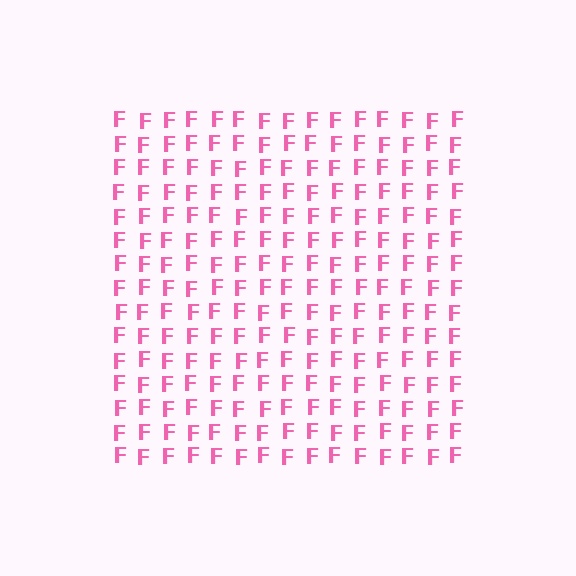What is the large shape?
The large shape is a square.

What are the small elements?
The small elements are letter F's.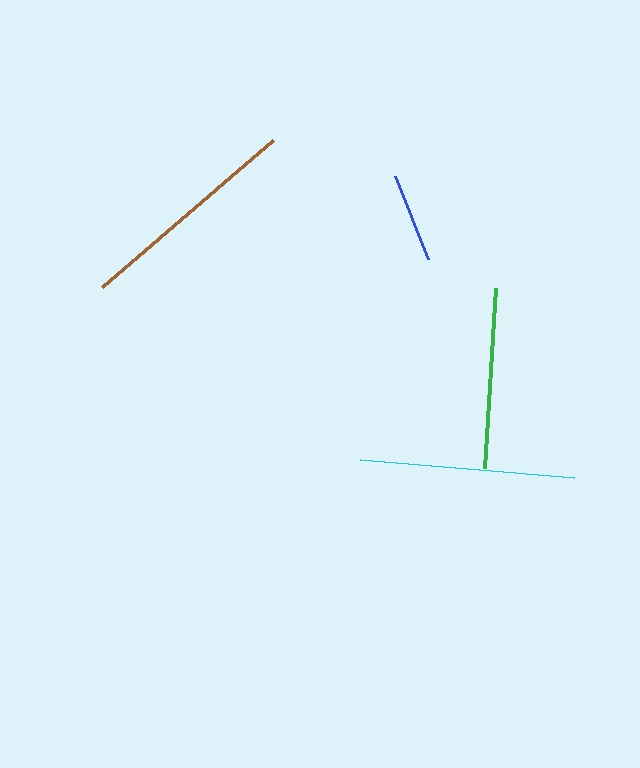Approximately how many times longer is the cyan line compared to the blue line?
The cyan line is approximately 2.4 times the length of the blue line.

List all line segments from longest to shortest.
From longest to shortest: brown, cyan, green, blue.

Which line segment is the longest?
The brown line is the longest at approximately 224 pixels.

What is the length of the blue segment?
The blue segment is approximately 89 pixels long.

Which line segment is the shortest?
The blue line is the shortest at approximately 89 pixels.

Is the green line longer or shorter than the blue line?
The green line is longer than the blue line.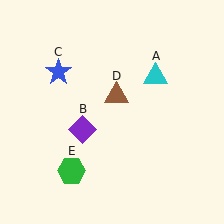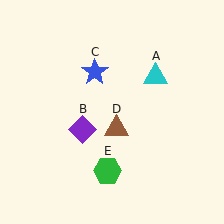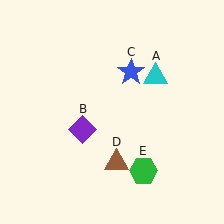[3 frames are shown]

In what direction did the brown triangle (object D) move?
The brown triangle (object D) moved down.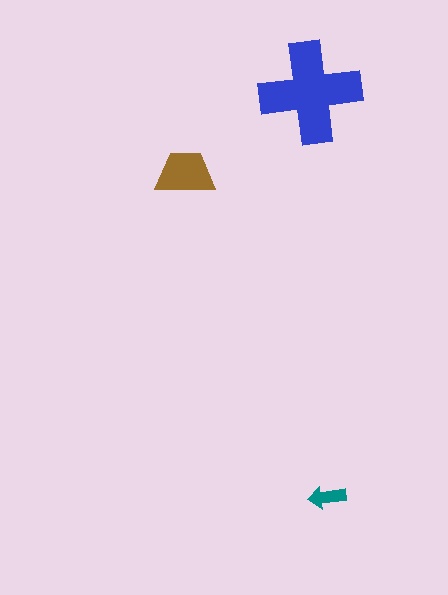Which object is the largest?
The blue cross.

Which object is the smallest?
The teal arrow.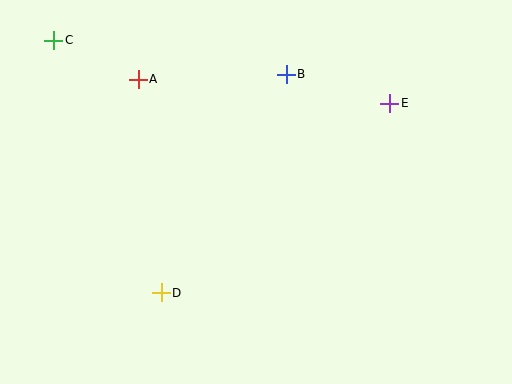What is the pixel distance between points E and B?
The distance between E and B is 107 pixels.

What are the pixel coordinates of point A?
Point A is at (138, 79).